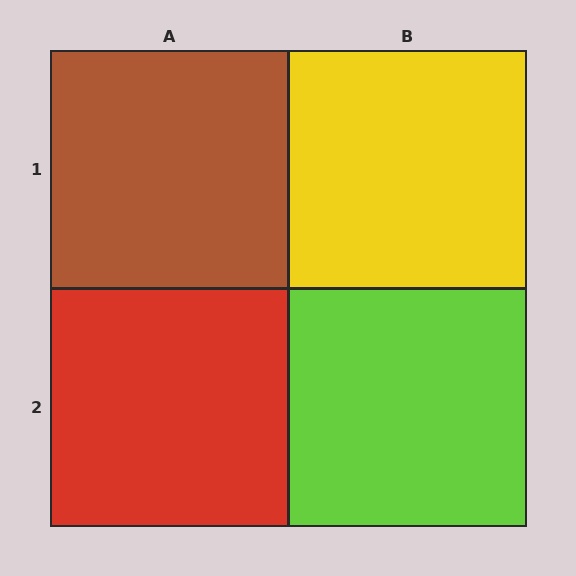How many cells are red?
1 cell is red.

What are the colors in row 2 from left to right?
Red, lime.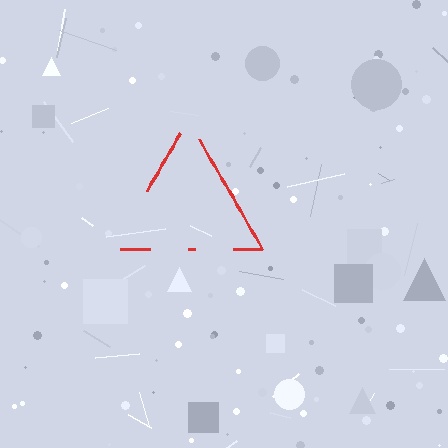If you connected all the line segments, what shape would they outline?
They would outline a triangle.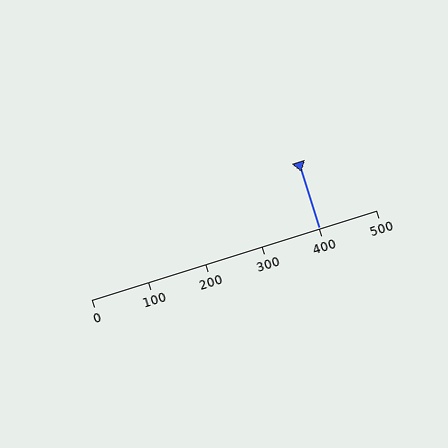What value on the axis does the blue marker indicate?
The marker indicates approximately 400.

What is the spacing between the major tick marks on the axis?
The major ticks are spaced 100 apart.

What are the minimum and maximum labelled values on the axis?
The axis runs from 0 to 500.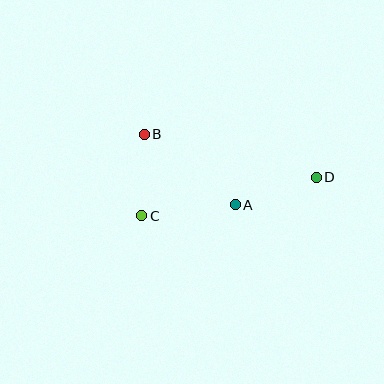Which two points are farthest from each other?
Points C and D are farthest from each other.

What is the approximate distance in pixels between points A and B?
The distance between A and B is approximately 115 pixels.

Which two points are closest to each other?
Points B and C are closest to each other.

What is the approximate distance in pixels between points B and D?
The distance between B and D is approximately 177 pixels.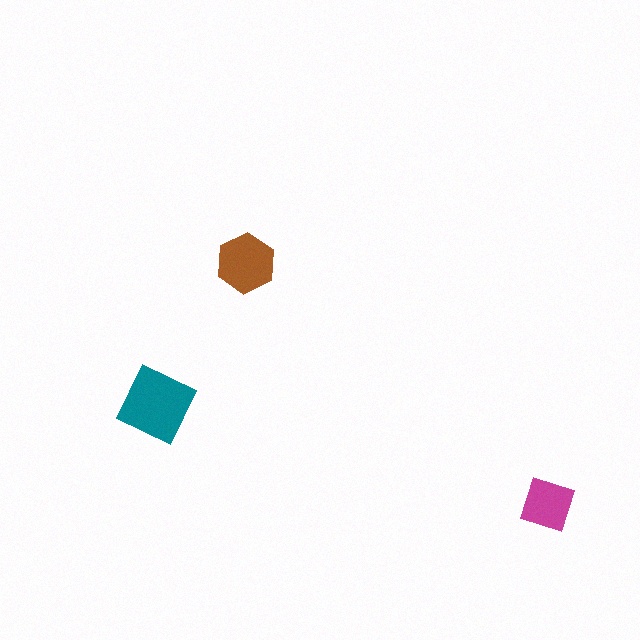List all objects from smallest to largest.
The magenta square, the brown hexagon, the teal diamond.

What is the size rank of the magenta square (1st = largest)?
3rd.